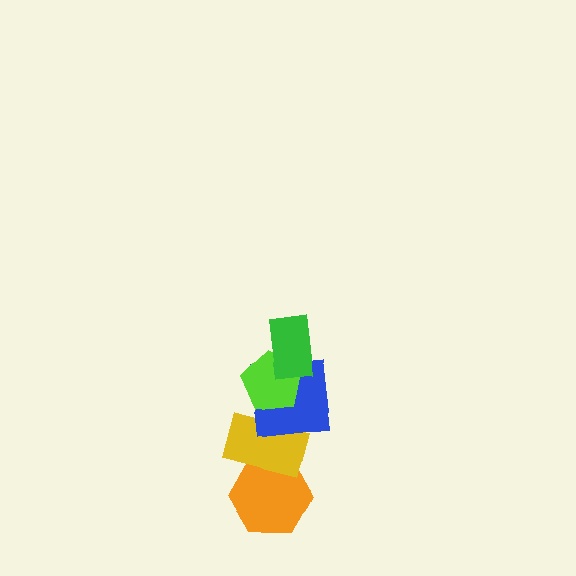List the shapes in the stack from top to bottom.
From top to bottom: the green rectangle, the lime pentagon, the blue square, the yellow rectangle, the orange hexagon.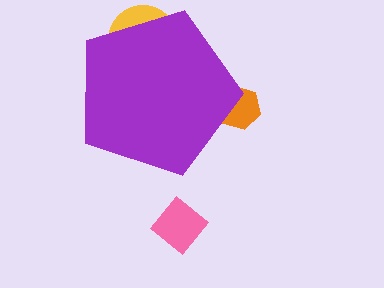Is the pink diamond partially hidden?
No, the pink diamond is fully visible.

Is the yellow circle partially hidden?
Yes, the yellow circle is partially hidden behind the purple pentagon.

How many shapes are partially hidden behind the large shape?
2 shapes are partially hidden.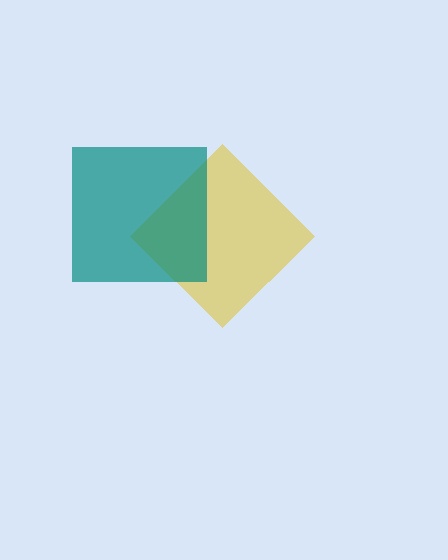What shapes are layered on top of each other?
The layered shapes are: a yellow diamond, a teal square.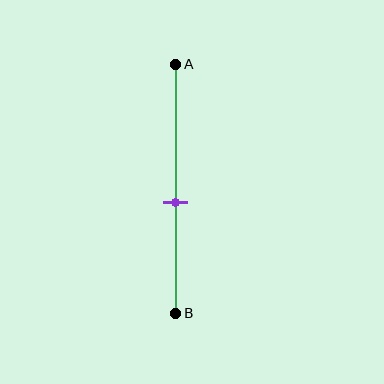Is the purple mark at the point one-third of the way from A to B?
No, the mark is at about 55% from A, not at the 33% one-third point.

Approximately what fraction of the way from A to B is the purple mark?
The purple mark is approximately 55% of the way from A to B.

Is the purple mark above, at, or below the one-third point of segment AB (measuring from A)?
The purple mark is below the one-third point of segment AB.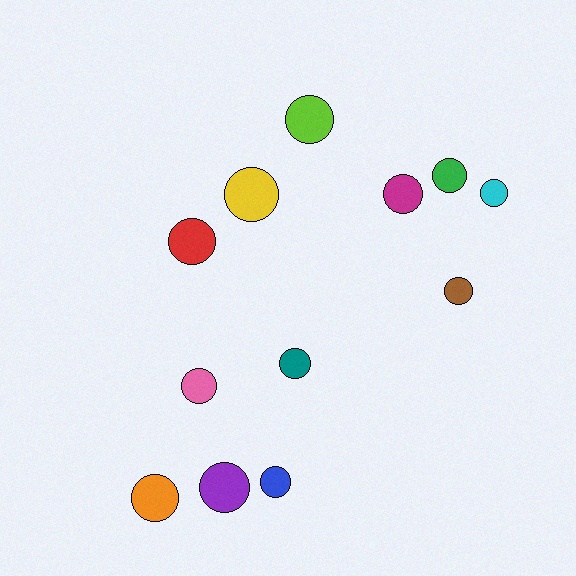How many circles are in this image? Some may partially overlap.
There are 12 circles.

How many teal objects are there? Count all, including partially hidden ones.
There is 1 teal object.